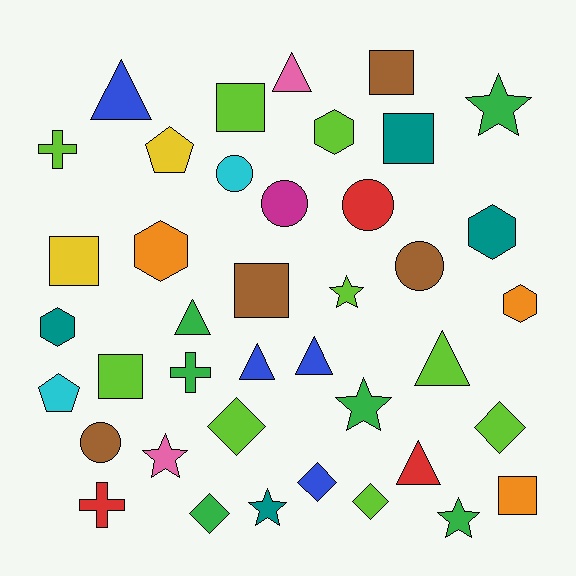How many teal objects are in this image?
There are 4 teal objects.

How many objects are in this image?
There are 40 objects.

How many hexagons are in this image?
There are 5 hexagons.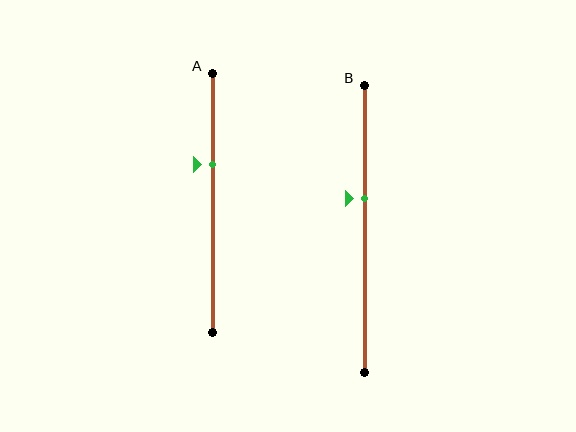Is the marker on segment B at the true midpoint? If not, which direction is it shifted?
No, the marker on segment B is shifted upward by about 10% of the segment length.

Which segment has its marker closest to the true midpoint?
Segment B has its marker closest to the true midpoint.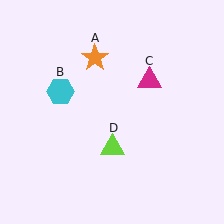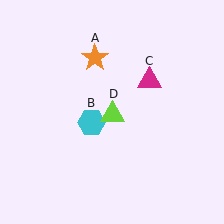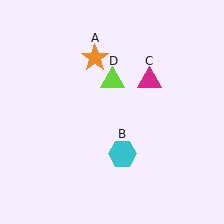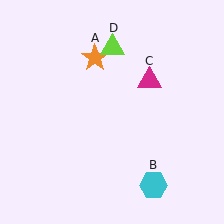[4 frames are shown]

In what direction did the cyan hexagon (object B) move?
The cyan hexagon (object B) moved down and to the right.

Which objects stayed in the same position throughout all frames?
Orange star (object A) and magenta triangle (object C) remained stationary.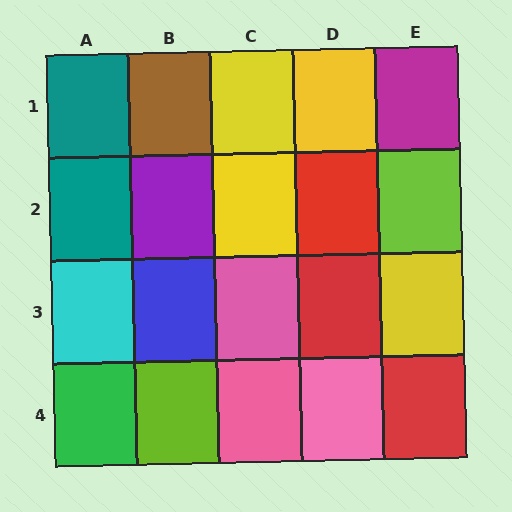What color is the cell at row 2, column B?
Purple.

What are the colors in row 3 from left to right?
Cyan, blue, pink, red, yellow.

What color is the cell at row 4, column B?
Lime.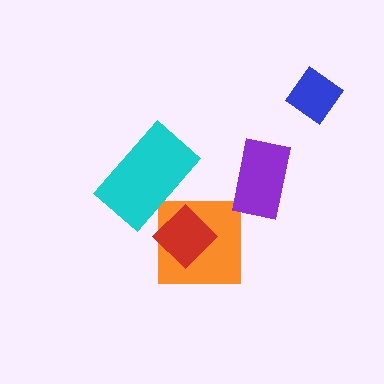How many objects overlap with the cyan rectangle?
1 object overlaps with the cyan rectangle.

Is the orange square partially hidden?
Yes, it is partially covered by another shape.